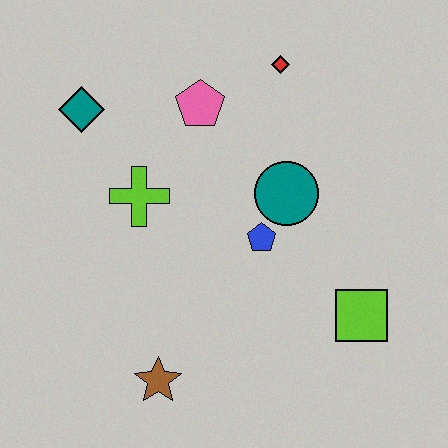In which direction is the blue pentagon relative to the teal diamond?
The blue pentagon is to the right of the teal diamond.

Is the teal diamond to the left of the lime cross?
Yes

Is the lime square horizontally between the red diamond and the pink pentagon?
No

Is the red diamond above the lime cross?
Yes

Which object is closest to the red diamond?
The pink pentagon is closest to the red diamond.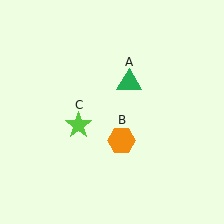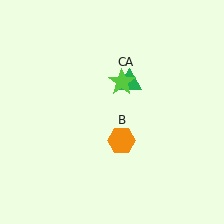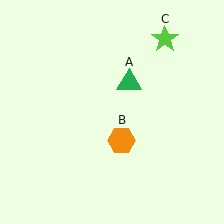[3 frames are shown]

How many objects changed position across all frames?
1 object changed position: lime star (object C).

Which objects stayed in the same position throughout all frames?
Green triangle (object A) and orange hexagon (object B) remained stationary.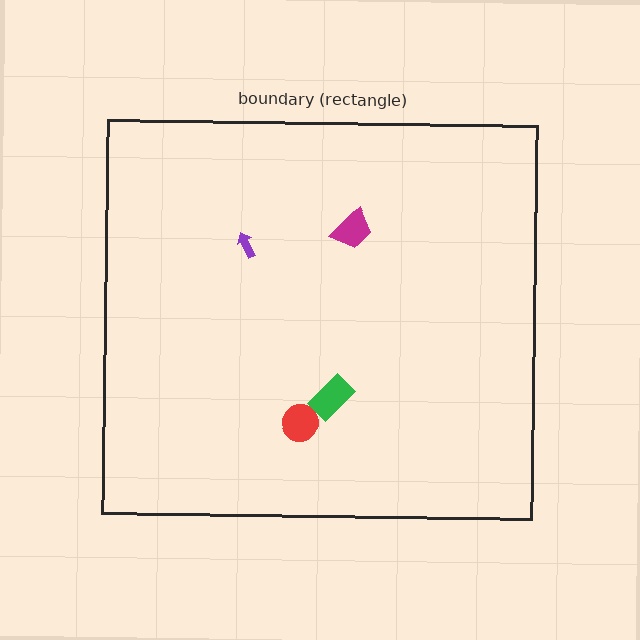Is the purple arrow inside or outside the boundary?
Inside.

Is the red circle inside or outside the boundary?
Inside.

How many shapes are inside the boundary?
4 inside, 0 outside.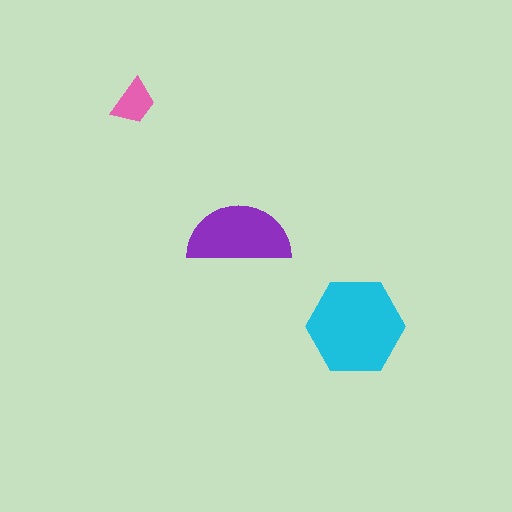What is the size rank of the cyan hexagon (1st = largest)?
1st.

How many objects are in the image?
There are 3 objects in the image.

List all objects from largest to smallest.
The cyan hexagon, the purple semicircle, the pink trapezoid.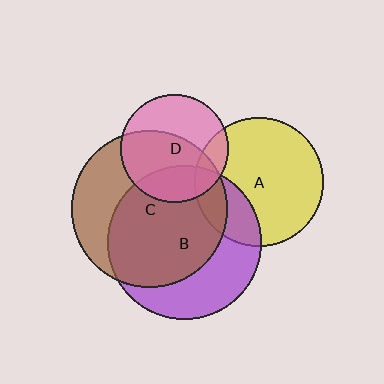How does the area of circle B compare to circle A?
Approximately 1.4 times.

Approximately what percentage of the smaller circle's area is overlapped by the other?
Approximately 15%.